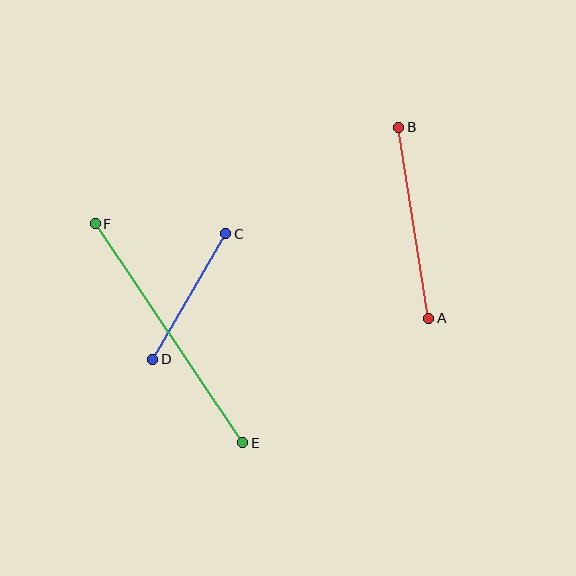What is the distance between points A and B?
The distance is approximately 194 pixels.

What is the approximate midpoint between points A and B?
The midpoint is at approximately (414, 223) pixels.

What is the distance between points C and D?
The distance is approximately 145 pixels.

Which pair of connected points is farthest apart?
Points E and F are farthest apart.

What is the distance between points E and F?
The distance is approximately 264 pixels.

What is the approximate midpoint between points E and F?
The midpoint is at approximately (169, 333) pixels.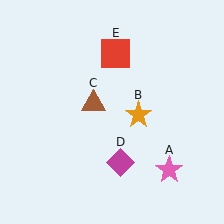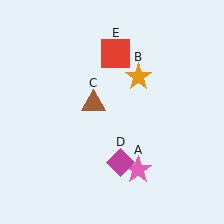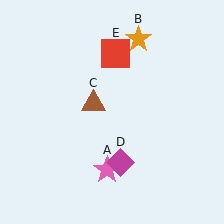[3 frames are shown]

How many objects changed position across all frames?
2 objects changed position: pink star (object A), orange star (object B).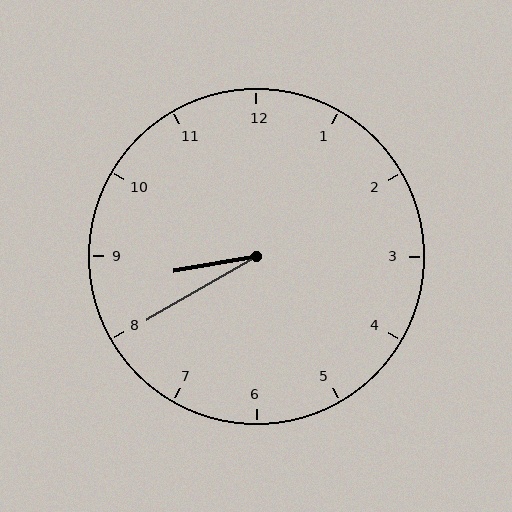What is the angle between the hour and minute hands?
Approximately 20 degrees.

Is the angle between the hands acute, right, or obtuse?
It is acute.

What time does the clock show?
8:40.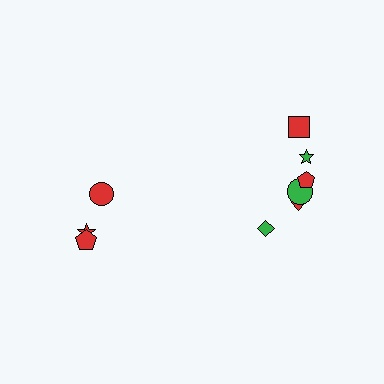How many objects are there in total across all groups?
There are 9 objects.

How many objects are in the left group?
There are 3 objects.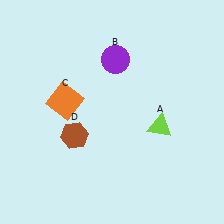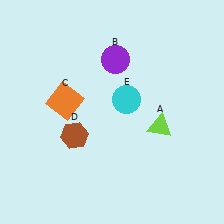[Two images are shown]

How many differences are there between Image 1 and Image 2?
There is 1 difference between the two images.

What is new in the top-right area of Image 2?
A cyan circle (E) was added in the top-right area of Image 2.